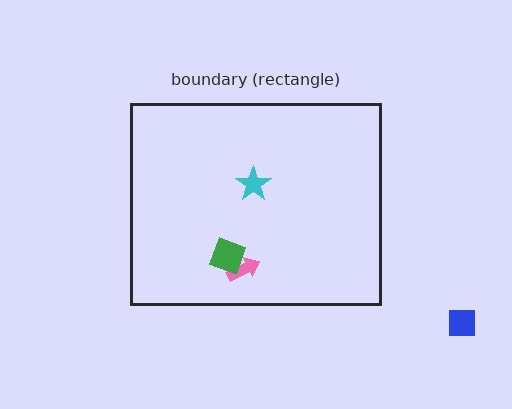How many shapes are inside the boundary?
3 inside, 1 outside.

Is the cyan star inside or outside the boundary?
Inside.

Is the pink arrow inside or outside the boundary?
Inside.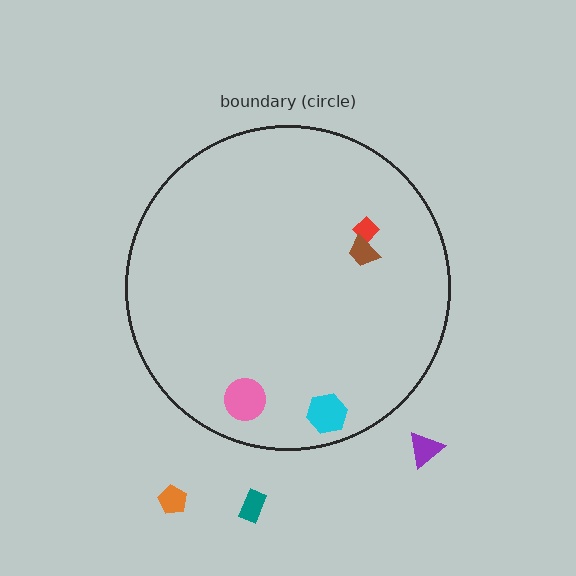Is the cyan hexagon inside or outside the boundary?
Inside.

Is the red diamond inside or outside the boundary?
Inside.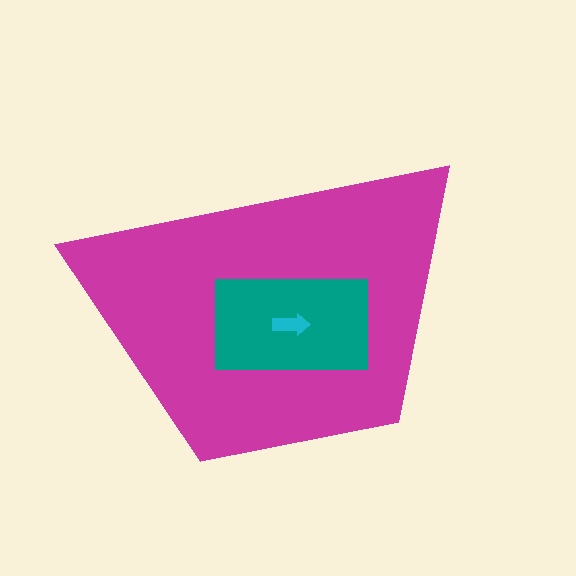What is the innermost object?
The cyan arrow.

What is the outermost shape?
The magenta trapezoid.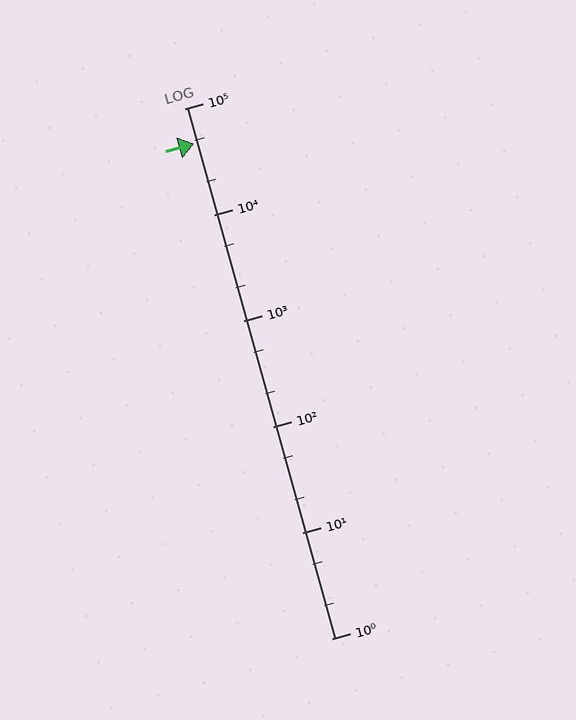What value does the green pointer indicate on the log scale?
The pointer indicates approximately 47000.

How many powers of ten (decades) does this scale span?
The scale spans 5 decades, from 1 to 100000.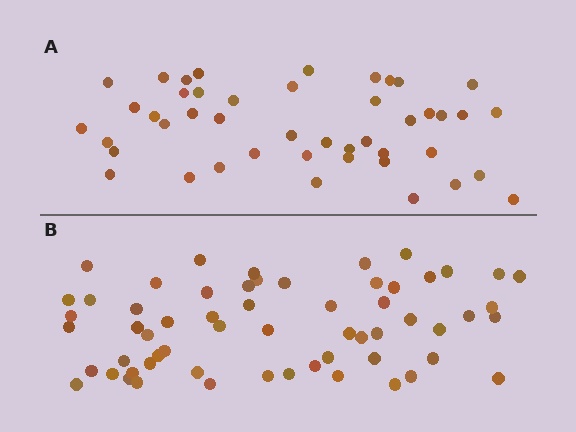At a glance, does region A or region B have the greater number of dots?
Region B (the bottom region) has more dots.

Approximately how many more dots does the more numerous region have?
Region B has approximately 15 more dots than region A.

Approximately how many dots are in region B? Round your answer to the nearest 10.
About 60 dots.